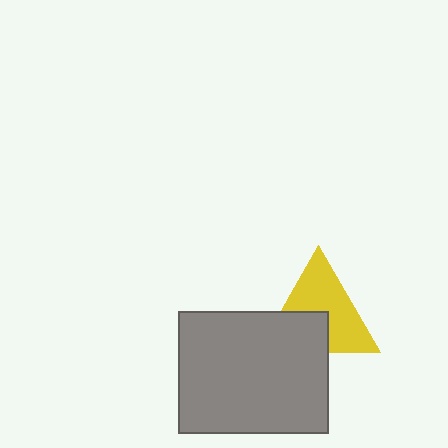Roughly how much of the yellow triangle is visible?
About half of it is visible (roughly 62%).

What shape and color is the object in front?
The object in front is a gray rectangle.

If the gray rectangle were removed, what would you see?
You would see the complete yellow triangle.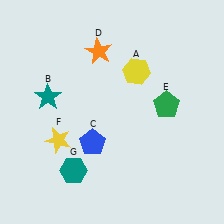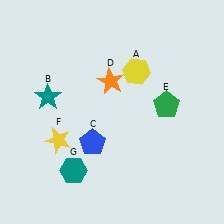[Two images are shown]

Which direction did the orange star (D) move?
The orange star (D) moved down.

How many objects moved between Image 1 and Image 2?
1 object moved between the two images.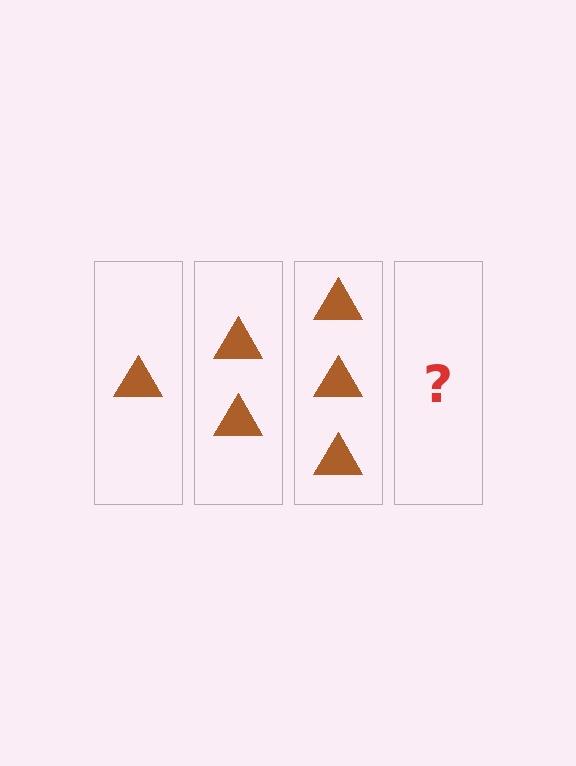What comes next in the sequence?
The next element should be 4 triangles.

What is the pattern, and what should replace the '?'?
The pattern is that each step adds one more triangle. The '?' should be 4 triangles.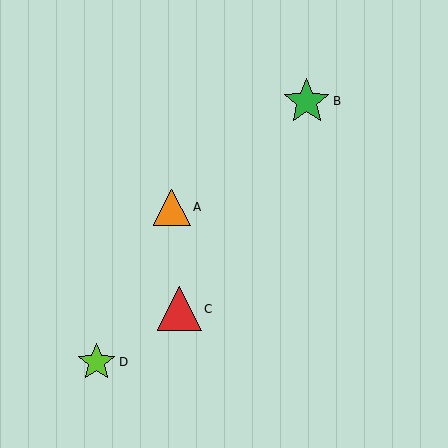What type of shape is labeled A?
Shape A is an orange triangle.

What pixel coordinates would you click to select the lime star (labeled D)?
Click at (97, 362) to select the lime star D.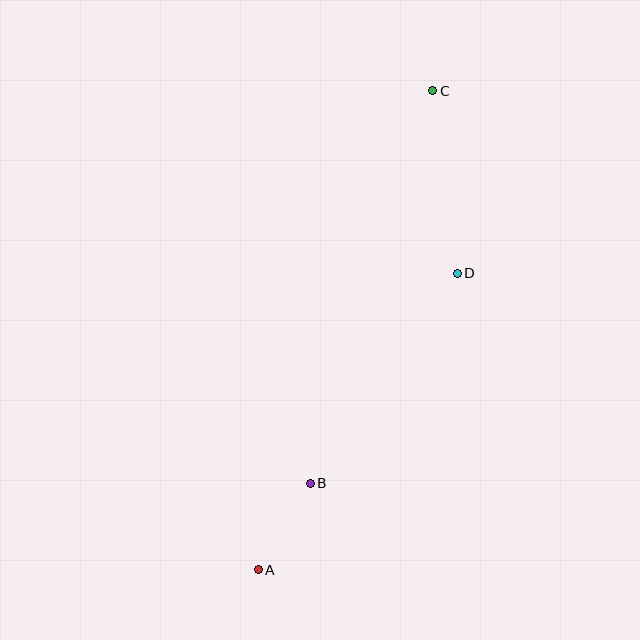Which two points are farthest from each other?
Points A and C are farthest from each other.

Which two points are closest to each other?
Points A and B are closest to each other.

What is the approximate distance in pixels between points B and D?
The distance between B and D is approximately 256 pixels.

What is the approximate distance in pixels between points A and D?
The distance between A and D is approximately 357 pixels.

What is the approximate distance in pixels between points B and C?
The distance between B and C is approximately 411 pixels.